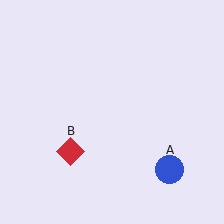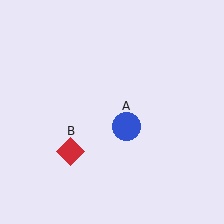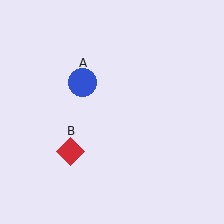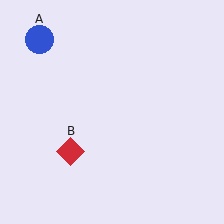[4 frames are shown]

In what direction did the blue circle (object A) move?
The blue circle (object A) moved up and to the left.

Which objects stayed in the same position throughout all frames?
Red diamond (object B) remained stationary.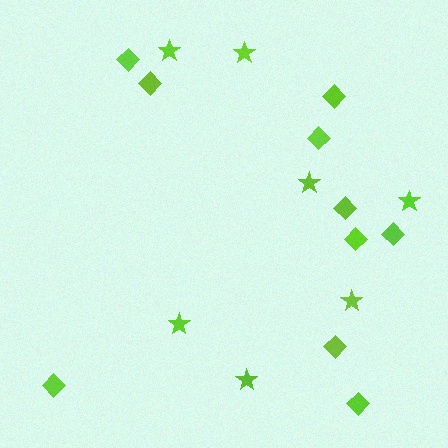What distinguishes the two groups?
There are 2 groups: one group of stars (7) and one group of diamonds (10).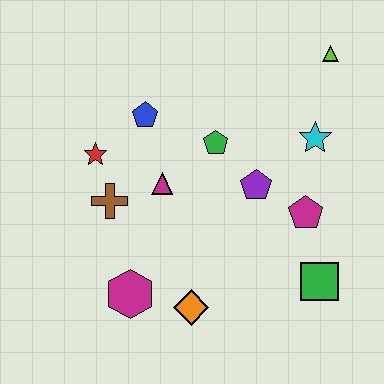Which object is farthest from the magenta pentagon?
The red star is farthest from the magenta pentagon.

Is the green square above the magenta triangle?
No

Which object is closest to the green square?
The magenta pentagon is closest to the green square.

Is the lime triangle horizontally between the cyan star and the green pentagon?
No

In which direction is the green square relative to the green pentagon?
The green square is below the green pentagon.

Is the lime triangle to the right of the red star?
Yes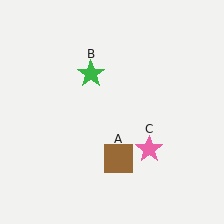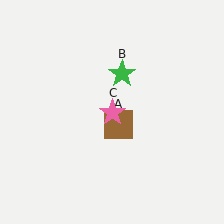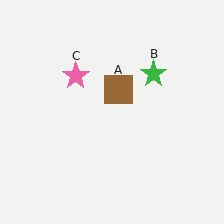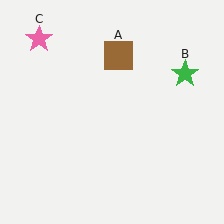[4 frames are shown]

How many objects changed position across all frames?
3 objects changed position: brown square (object A), green star (object B), pink star (object C).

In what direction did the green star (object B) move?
The green star (object B) moved right.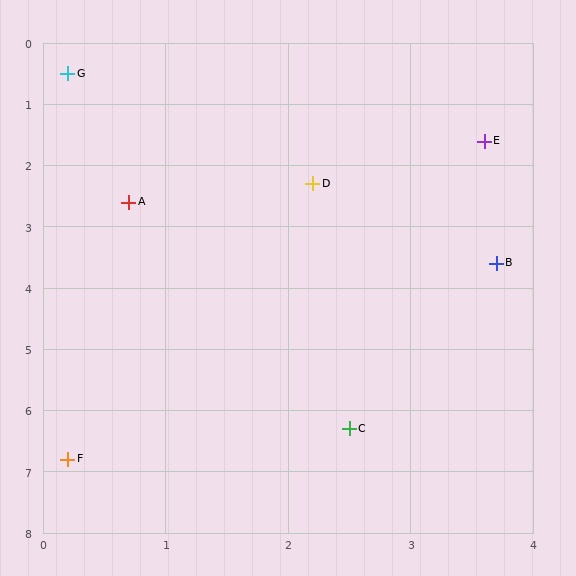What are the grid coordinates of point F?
Point F is at approximately (0.2, 6.8).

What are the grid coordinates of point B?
Point B is at approximately (3.7, 3.6).